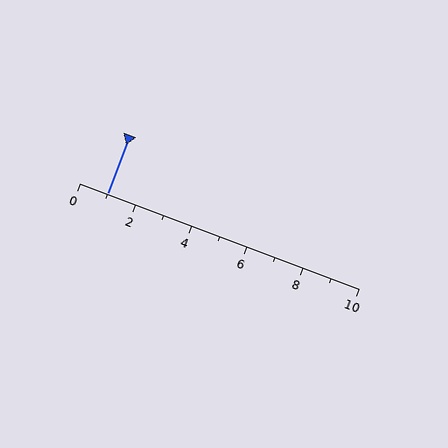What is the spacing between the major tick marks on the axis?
The major ticks are spaced 2 apart.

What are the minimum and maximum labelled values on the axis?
The axis runs from 0 to 10.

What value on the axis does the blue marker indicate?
The marker indicates approximately 1.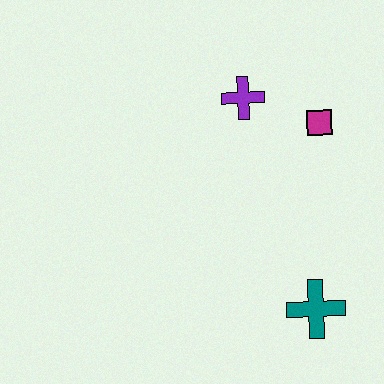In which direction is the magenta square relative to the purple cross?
The magenta square is to the right of the purple cross.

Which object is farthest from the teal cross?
The purple cross is farthest from the teal cross.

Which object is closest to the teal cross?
The magenta square is closest to the teal cross.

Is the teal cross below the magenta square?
Yes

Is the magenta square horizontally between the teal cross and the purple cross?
No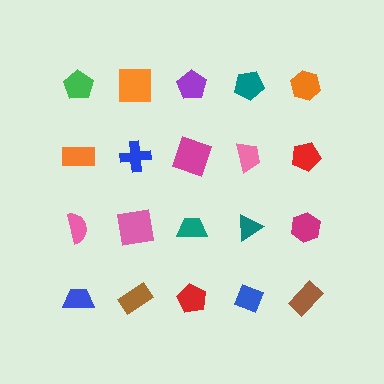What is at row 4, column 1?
A blue trapezoid.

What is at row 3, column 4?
A teal triangle.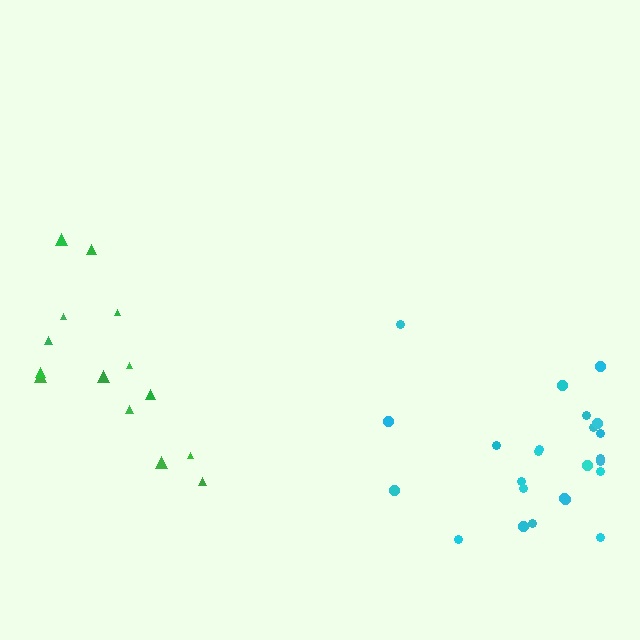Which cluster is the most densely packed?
Cyan.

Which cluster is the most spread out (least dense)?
Green.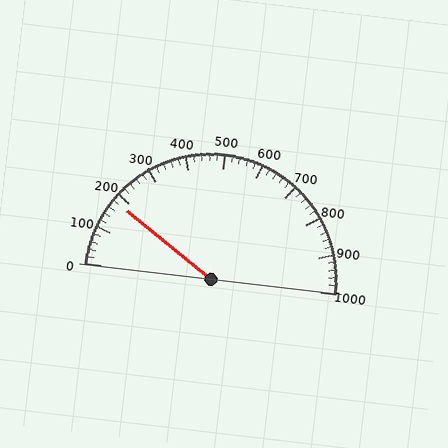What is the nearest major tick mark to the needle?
The nearest major tick mark is 200.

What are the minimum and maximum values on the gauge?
The gauge ranges from 0 to 1000.